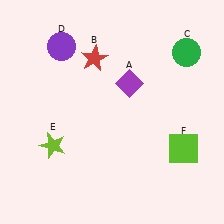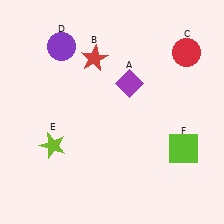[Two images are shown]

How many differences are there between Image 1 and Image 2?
There is 1 difference between the two images.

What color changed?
The circle (C) changed from green in Image 1 to red in Image 2.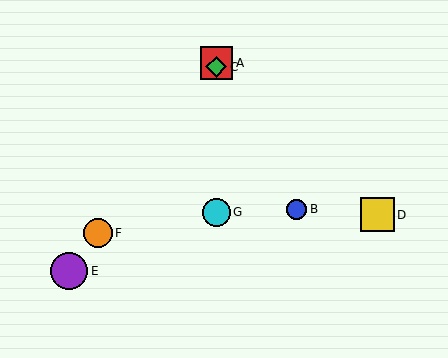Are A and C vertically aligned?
Yes, both are at x≈216.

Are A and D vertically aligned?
No, A is at x≈216 and D is at x≈378.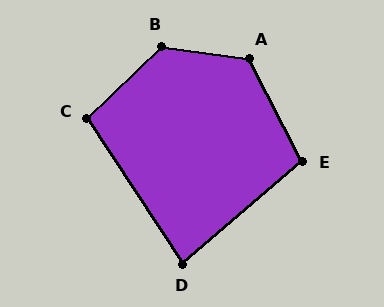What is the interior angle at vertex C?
Approximately 100 degrees (obtuse).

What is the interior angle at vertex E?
Approximately 103 degrees (obtuse).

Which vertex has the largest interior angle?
B, at approximately 129 degrees.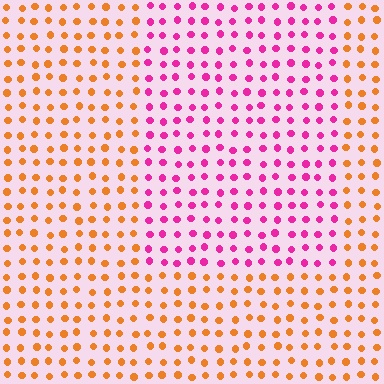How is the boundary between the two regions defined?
The boundary is defined purely by a slight shift in hue (about 67 degrees). Spacing, size, and orientation are identical on both sides.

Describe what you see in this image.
The image is filled with small orange elements in a uniform arrangement. A rectangle-shaped region is visible where the elements are tinted to a slightly different hue, forming a subtle color boundary.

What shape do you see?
I see a rectangle.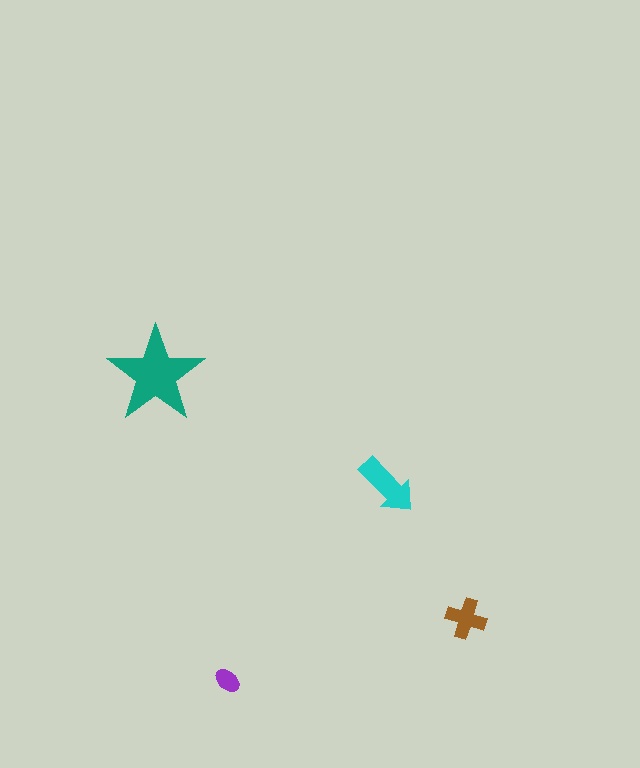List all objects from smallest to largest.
The purple ellipse, the brown cross, the cyan arrow, the teal star.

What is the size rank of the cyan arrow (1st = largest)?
2nd.